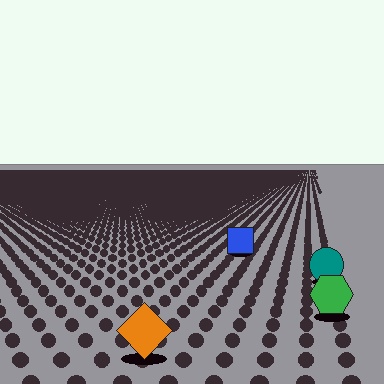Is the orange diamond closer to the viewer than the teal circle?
Yes. The orange diamond is closer — you can tell from the texture gradient: the ground texture is coarser near it.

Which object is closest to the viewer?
The orange diamond is closest. The texture marks near it are larger and more spread out.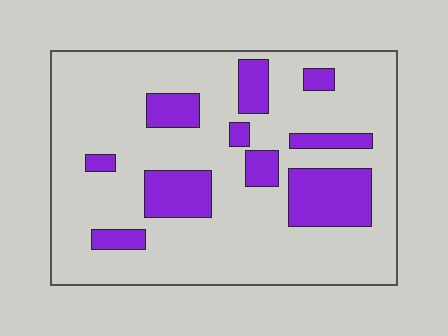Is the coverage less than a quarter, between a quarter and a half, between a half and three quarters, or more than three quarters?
Less than a quarter.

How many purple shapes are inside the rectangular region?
10.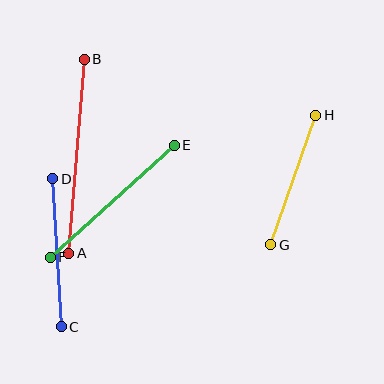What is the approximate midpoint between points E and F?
The midpoint is at approximately (112, 201) pixels.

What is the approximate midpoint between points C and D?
The midpoint is at approximately (57, 253) pixels.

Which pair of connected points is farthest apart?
Points A and B are farthest apart.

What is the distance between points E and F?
The distance is approximately 167 pixels.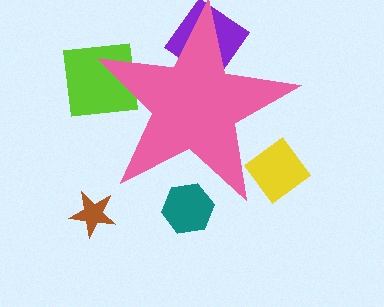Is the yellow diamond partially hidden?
Yes, the yellow diamond is partially hidden behind the pink star.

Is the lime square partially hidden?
Yes, the lime square is partially hidden behind the pink star.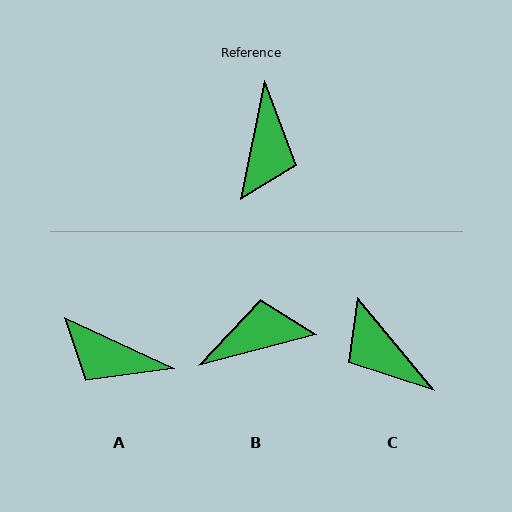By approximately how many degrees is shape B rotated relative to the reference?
Approximately 116 degrees counter-clockwise.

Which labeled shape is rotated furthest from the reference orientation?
C, about 129 degrees away.